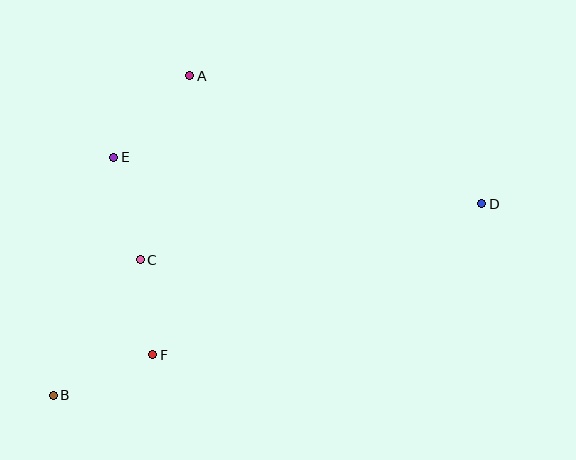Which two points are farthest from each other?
Points B and D are farthest from each other.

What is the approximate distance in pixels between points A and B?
The distance between A and B is approximately 348 pixels.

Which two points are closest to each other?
Points C and F are closest to each other.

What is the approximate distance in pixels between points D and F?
The distance between D and F is approximately 362 pixels.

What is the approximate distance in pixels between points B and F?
The distance between B and F is approximately 108 pixels.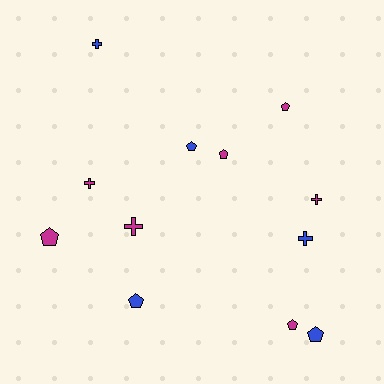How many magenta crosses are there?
There are 3 magenta crosses.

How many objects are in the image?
There are 12 objects.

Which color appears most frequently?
Magenta, with 7 objects.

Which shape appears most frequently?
Pentagon, with 7 objects.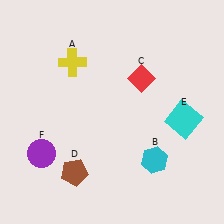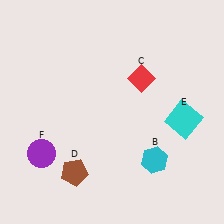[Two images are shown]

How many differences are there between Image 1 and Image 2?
There is 1 difference between the two images.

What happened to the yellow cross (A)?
The yellow cross (A) was removed in Image 2. It was in the top-left area of Image 1.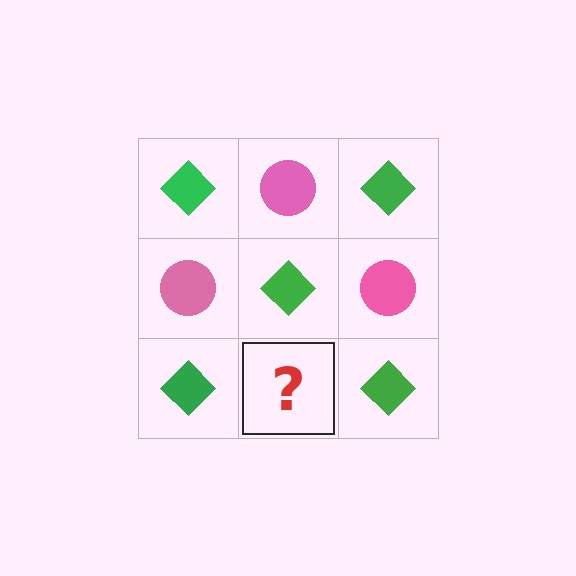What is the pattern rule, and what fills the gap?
The rule is that it alternates green diamond and pink circle in a checkerboard pattern. The gap should be filled with a pink circle.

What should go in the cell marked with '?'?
The missing cell should contain a pink circle.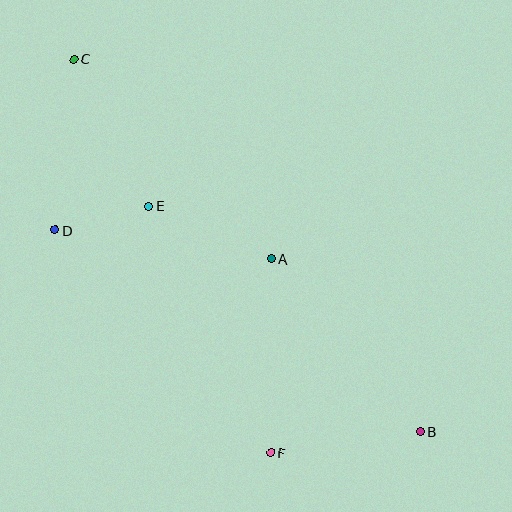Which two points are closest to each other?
Points D and E are closest to each other.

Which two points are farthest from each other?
Points B and C are farthest from each other.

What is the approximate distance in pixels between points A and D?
The distance between A and D is approximately 218 pixels.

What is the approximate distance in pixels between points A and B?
The distance between A and B is approximately 228 pixels.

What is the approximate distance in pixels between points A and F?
The distance between A and F is approximately 194 pixels.